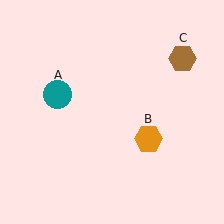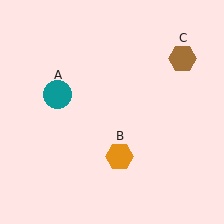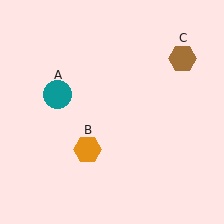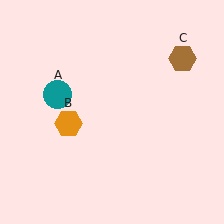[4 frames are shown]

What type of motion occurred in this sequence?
The orange hexagon (object B) rotated clockwise around the center of the scene.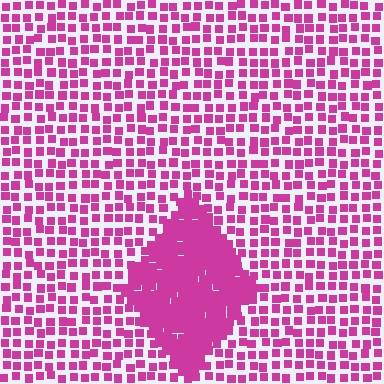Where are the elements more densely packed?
The elements are more densely packed inside the diamond boundary.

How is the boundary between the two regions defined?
The boundary is defined by a change in element density (approximately 2.5x ratio). All elements are the same color, size, and shape.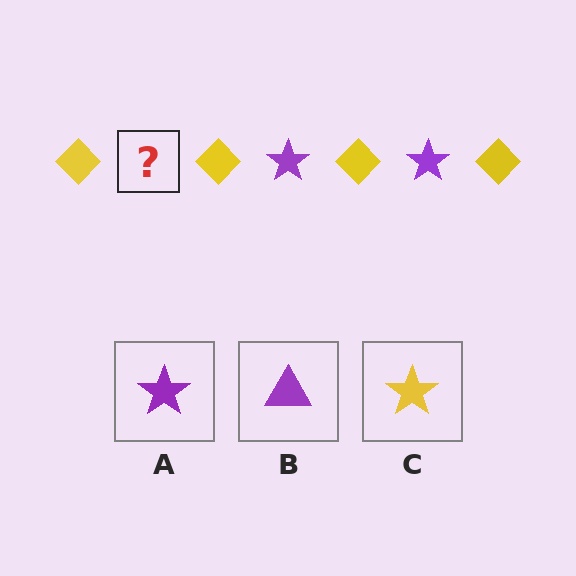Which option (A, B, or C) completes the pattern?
A.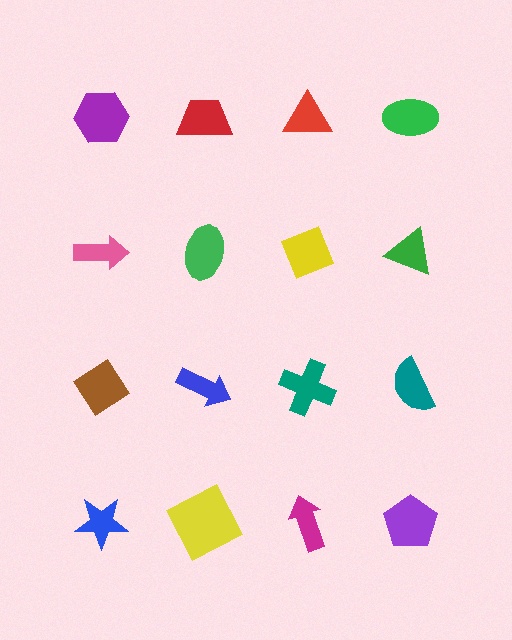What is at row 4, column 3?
A magenta arrow.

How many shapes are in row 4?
4 shapes.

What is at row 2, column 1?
A pink arrow.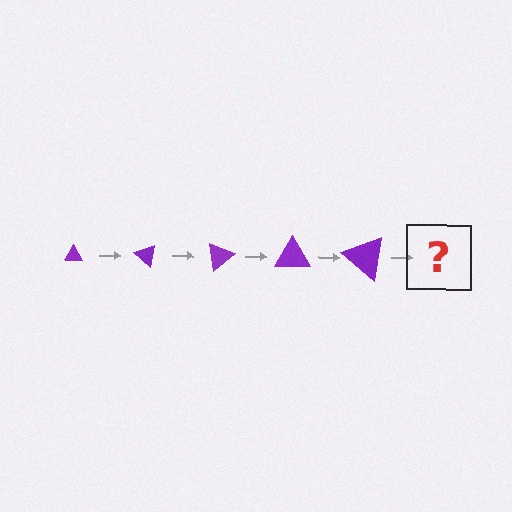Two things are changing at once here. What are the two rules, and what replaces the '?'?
The two rules are that the triangle grows larger each step and it rotates 40 degrees each step. The '?' should be a triangle, larger than the previous one and rotated 200 degrees from the start.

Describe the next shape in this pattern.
It should be a triangle, larger than the previous one and rotated 200 degrees from the start.